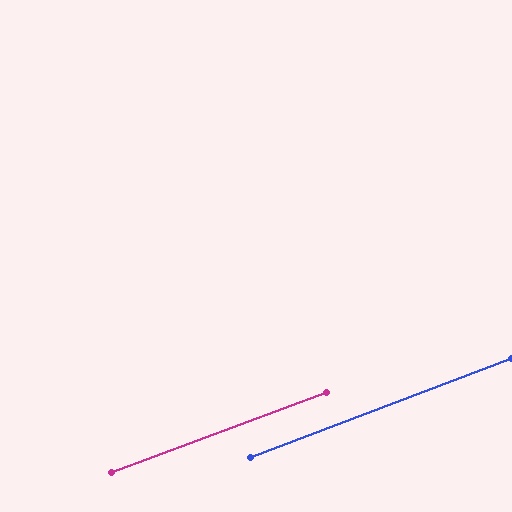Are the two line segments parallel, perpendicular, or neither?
Parallel — their directions differ by only 0.3°.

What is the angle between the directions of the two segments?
Approximately 0 degrees.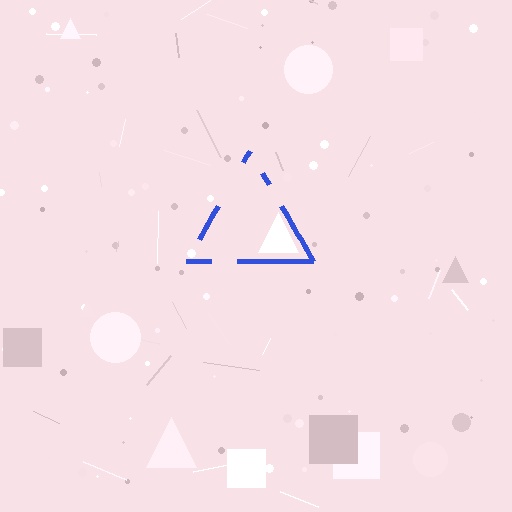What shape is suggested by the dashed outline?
The dashed outline suggests a triangle.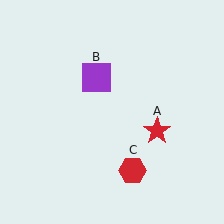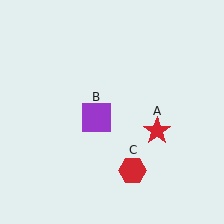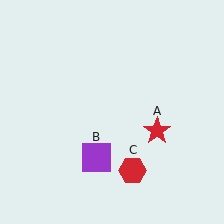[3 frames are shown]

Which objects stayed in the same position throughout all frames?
Red star (object A) and red hexagon (object C) remained stationary.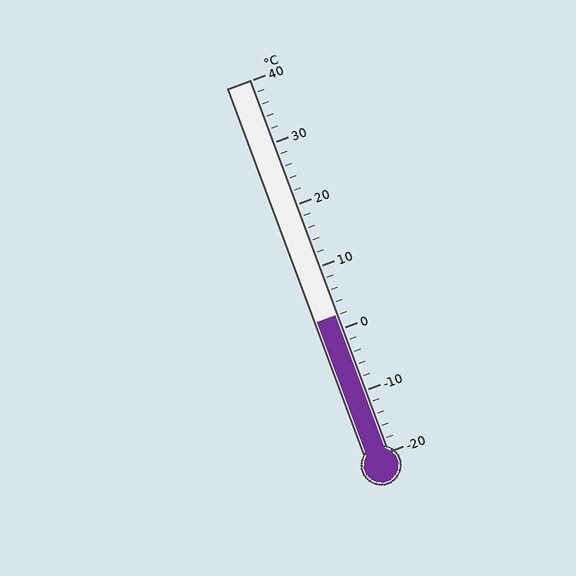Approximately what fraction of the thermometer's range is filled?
The thermometer is filled to approximately 35% of its range.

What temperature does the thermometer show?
The thermometer shows approximately 2°C.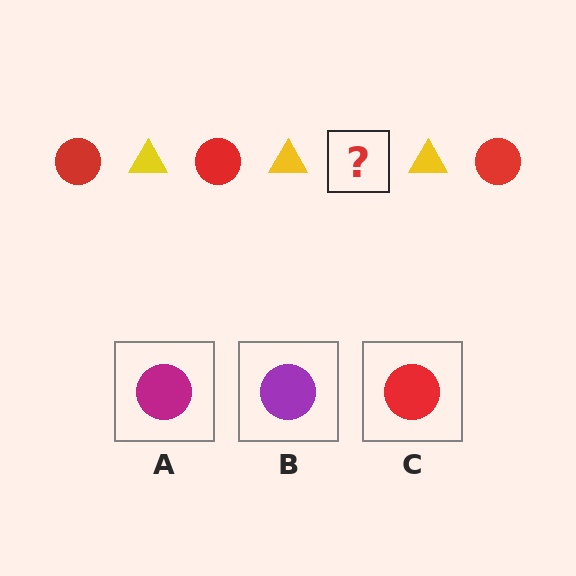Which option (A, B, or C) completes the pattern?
C.